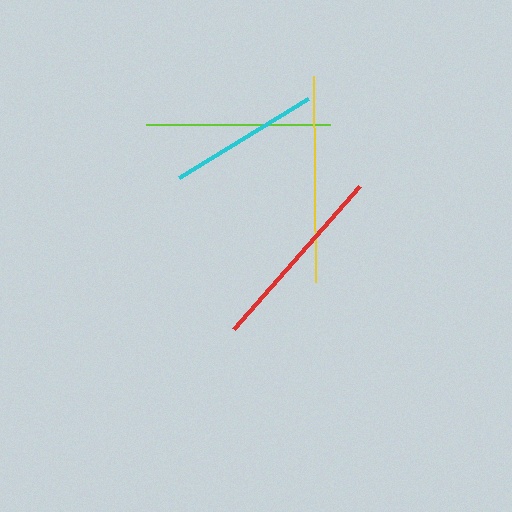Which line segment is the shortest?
The cyan line is the shortest at approximately 152 pixels.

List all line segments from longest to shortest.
From longest to shortest: yellow, red, lime, cyan.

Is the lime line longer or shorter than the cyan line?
The lime line is longer than the cyan line.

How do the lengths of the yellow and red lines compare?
The yellow and red lines are approximately the same length.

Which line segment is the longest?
The yellow line is the longest at approximately 205 pixels.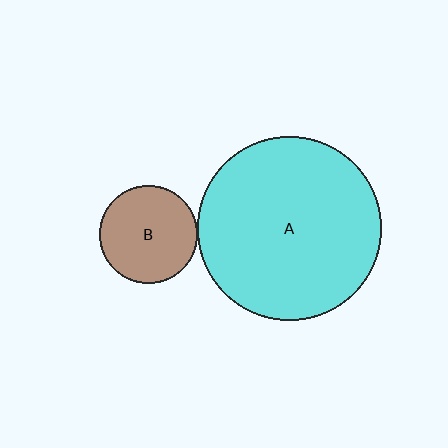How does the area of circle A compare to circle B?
Approximately 3.5 times.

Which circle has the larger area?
Circle A (cyan).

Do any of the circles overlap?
No, none of the circles overlap.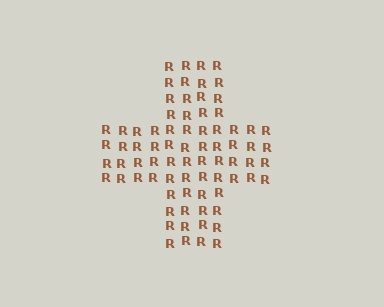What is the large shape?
The large shape is a cross.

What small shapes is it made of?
It is made of small letter R's.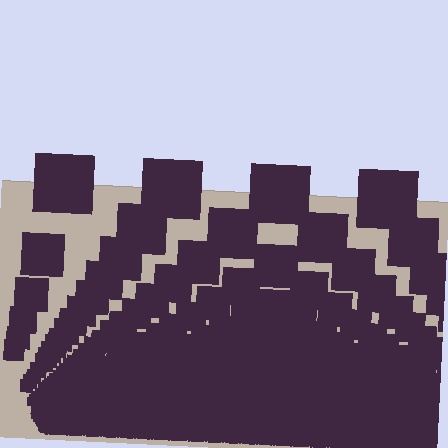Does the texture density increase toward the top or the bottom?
Density increases toward the bottom.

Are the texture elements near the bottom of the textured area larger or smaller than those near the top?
Smaller. The gradient is inverted — elements near the bottom are smaller and denser.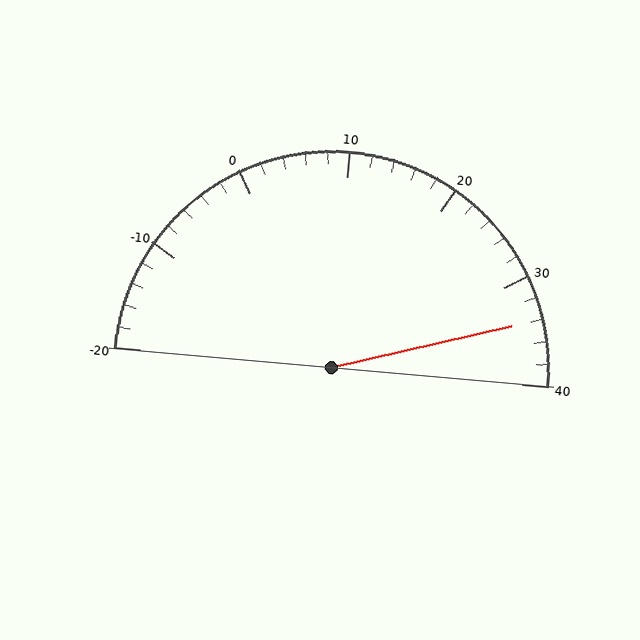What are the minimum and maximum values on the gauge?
The gauge ranges from -20 to 40.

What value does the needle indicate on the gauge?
The needle indicates approximately 34.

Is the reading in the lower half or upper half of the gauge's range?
The reading is in the upper half of the range (-20 to 40).